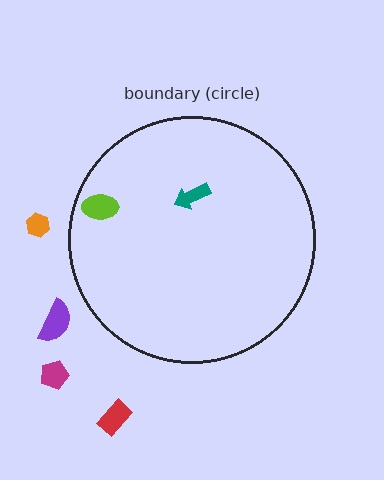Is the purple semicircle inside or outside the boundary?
Outside.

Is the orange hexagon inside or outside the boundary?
Outside.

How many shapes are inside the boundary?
2 inside, 4 outside.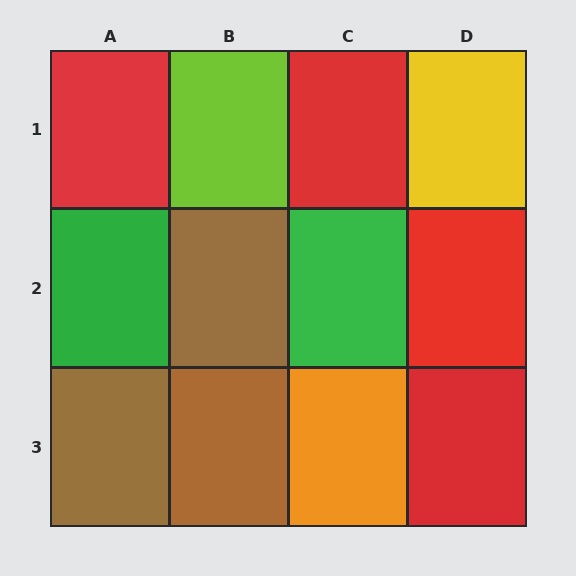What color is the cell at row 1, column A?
Red.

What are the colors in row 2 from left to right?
Green, brown, green, red.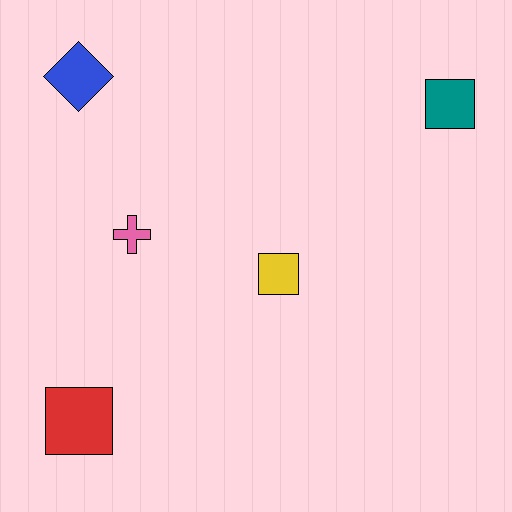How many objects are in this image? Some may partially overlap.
There are 5 objects.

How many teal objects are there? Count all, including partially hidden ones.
There is 1 teal object.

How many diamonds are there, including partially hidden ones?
There is 1 diamond.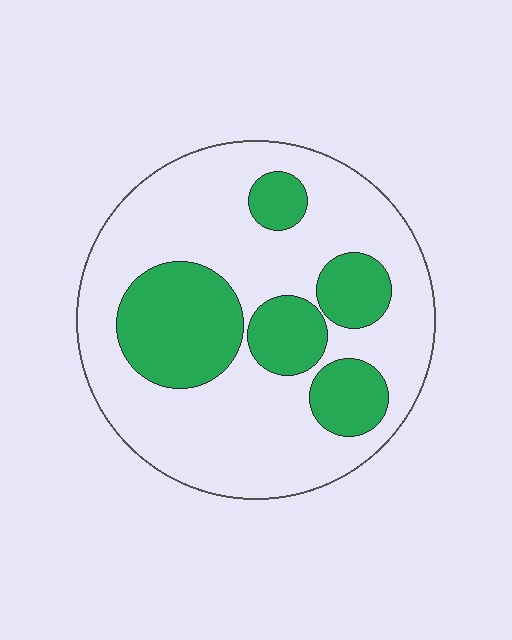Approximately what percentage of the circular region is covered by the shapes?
Approximately 30%.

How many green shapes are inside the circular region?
5.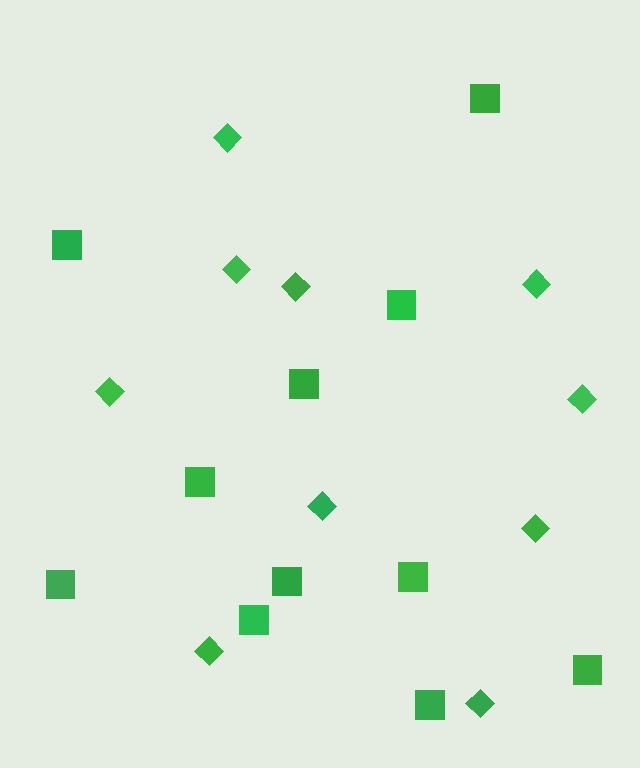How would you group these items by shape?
There are 2 groups: one group of diamonds (10) and one group of squares (11).